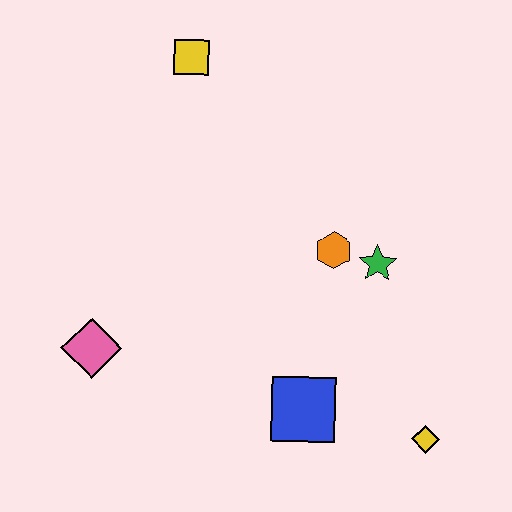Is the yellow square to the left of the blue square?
Yes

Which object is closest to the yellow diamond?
The blue square is closest to the yellow diamond.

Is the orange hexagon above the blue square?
Yes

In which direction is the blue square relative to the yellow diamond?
The blue square is to the left of the yellow diamond.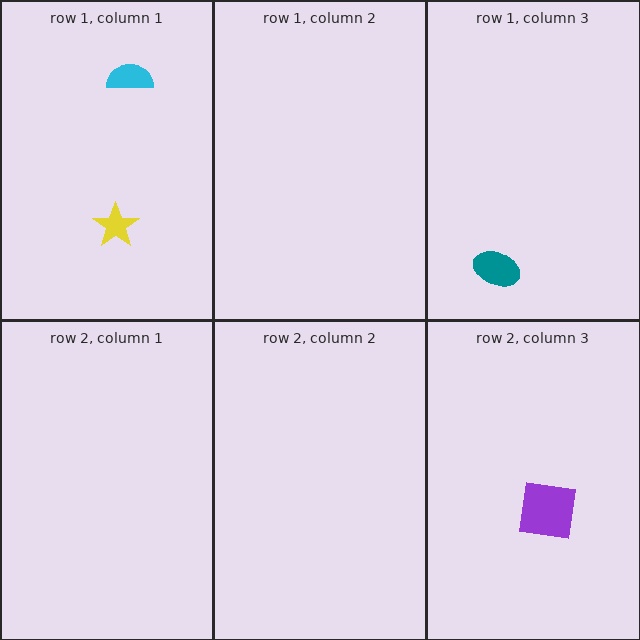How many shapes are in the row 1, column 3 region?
1.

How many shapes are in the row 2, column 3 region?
1.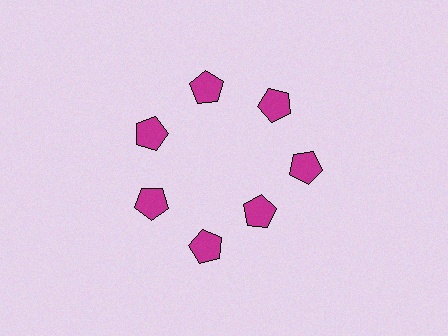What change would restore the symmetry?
The symmetry would be restored by moving it outward, back onto the ring so that all 7 pentagons sit at equal angles and equal distance from the center.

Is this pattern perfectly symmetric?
No. The 7 magenta pentagons are arranged in a ring, but one element near the 5 o'clock position is pulled inward toward the center, breaking the 7-fold rotational symmetry.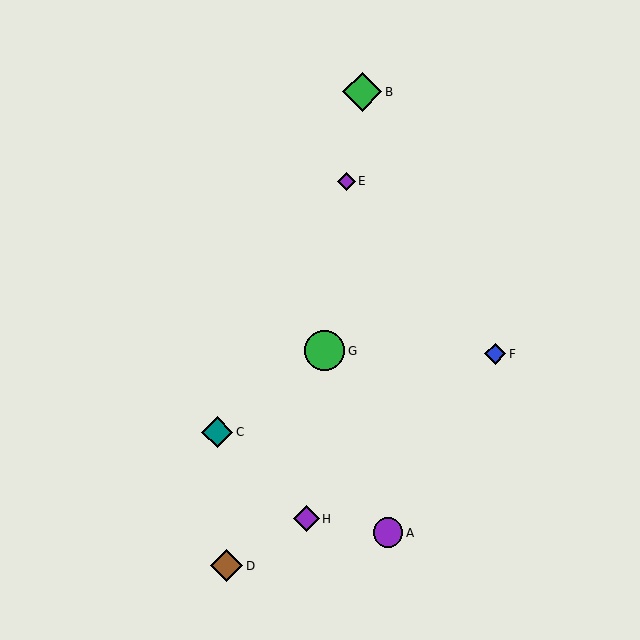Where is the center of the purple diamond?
The center of the purple diamond is at (306, 519).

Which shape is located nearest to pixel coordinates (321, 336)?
The green circle (labeled G) at (325, 351) is nearest to that location.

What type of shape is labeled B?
Shape B is a green diamond.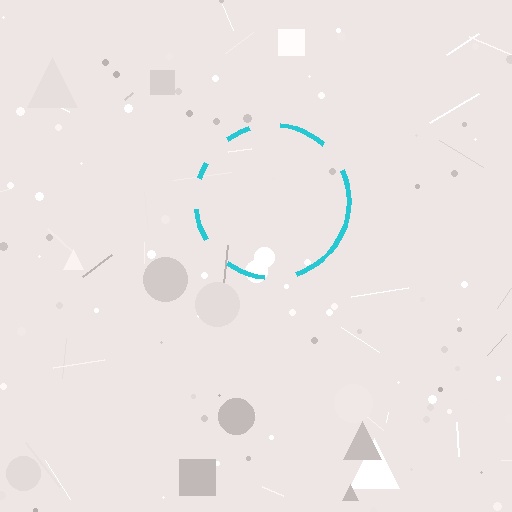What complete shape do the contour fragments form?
The contour fragments form a circle.